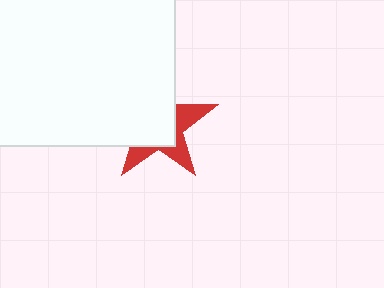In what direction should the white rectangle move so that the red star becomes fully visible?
The white rectangle should move toward the upper-left. That is the shortest direction to clear the overlap and leave the red star fully visible.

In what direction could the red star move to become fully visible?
The red star could move toward the lower-right. That would shift it out from behind the white rectangle entirely.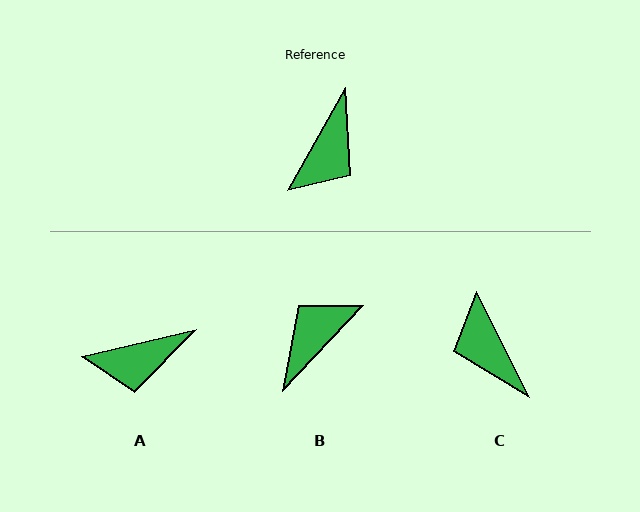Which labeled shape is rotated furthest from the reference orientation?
B, about 167 degrees away.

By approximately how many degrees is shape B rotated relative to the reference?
Approximately 167 degrees counter-clockwise.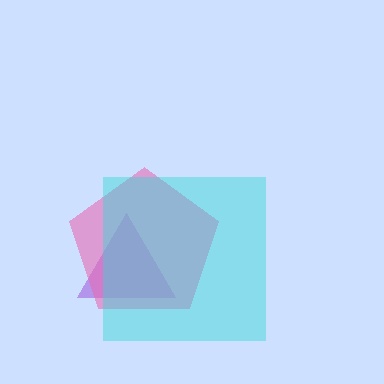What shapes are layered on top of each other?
The layered shapes are: a purple triangle, a pink pentagon, a cyan square.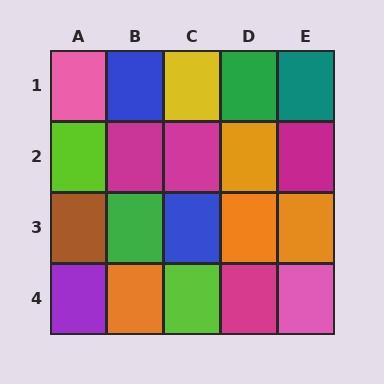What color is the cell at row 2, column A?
Lime.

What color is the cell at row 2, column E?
Magenta.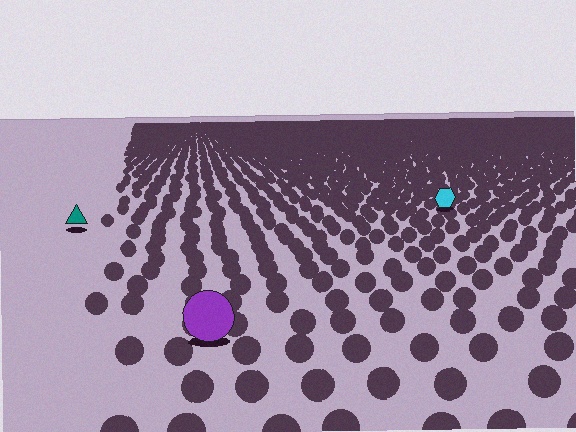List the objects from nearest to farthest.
From nearest to farthest: the purple circle, the teal triangle, the cyan hexagon.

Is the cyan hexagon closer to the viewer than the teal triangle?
No. The teal triangle is closer — you can tell from the texture gradient: the ground texture is coarser near it.